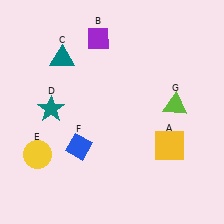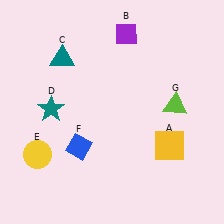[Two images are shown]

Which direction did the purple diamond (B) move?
The purple diamond (B) moved right.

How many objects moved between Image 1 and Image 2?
1 object moved between the two images.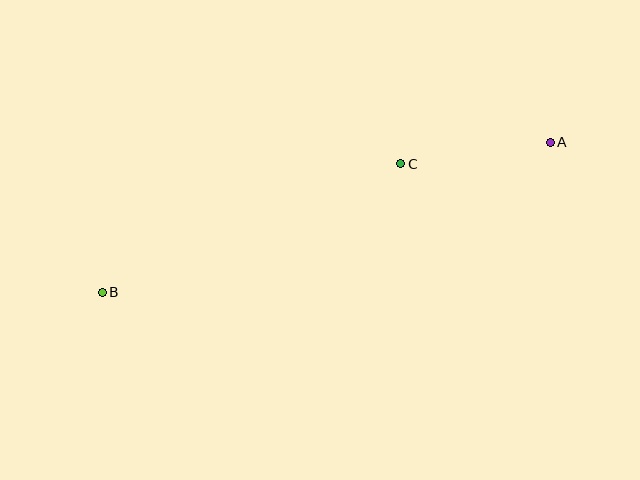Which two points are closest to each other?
Points A and C are closest to each other.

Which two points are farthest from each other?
Points A and B are farthest from each other.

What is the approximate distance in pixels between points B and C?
The distance between B and C is approximately 325 pixels.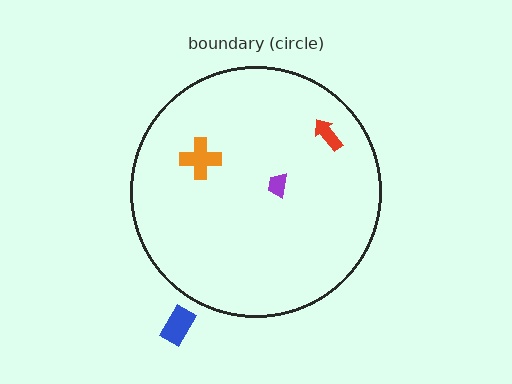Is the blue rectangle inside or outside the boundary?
Outside.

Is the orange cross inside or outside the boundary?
Inside.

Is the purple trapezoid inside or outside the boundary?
Inside.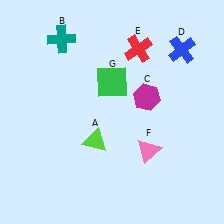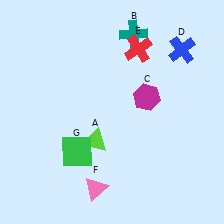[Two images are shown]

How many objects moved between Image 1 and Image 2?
3 objects moved between the two images.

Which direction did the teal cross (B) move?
The teal cross (B) moved right.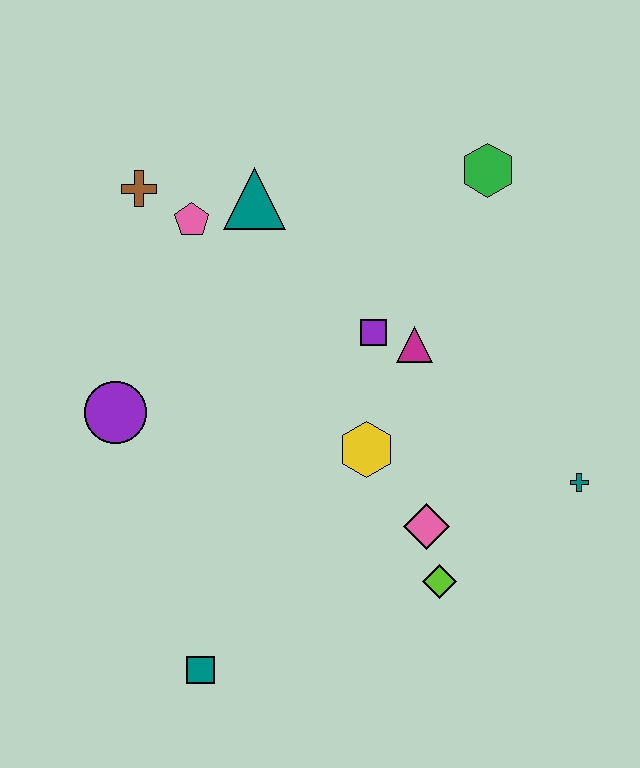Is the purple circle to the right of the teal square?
No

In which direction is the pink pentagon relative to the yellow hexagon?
The pink pentagon is above the yellow hexagon.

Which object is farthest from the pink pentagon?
The teal cross is farthest from the pink pentagon.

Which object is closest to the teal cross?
The pink diamond is closest to the teal cross.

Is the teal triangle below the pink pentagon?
No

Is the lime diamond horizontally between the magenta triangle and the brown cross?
No